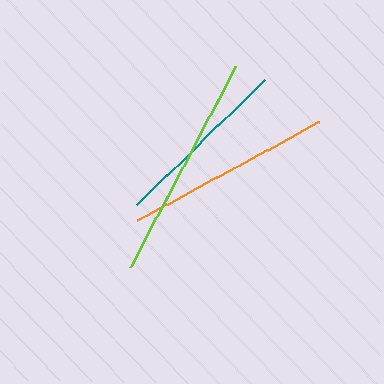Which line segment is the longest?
The lime line is the longest at approximately 227 pixels.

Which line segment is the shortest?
The teal line is the shortest at approximately 179 pixels.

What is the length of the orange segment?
The orange segment is approximately 206 pixels long.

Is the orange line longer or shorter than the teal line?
The orange line is longer than the teal line.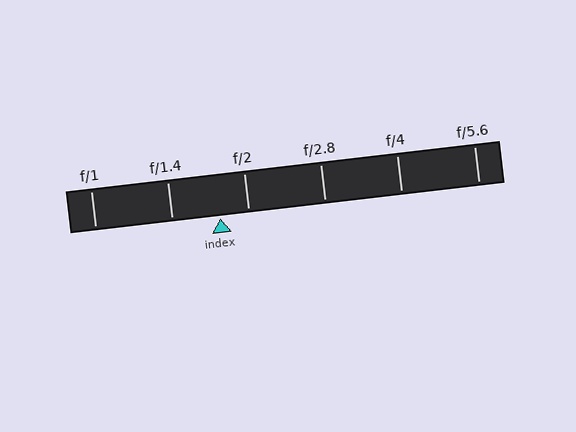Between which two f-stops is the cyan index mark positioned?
The index mark is between f/1.4 and f/2.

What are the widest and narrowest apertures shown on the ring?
The widest aperture shown is f/1 and the narrowest is f/5.6.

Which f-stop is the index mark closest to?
The index mark is closest to f/2.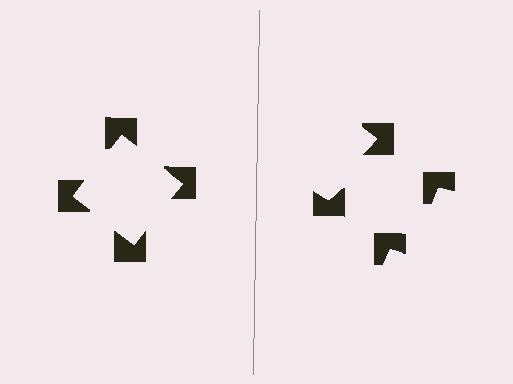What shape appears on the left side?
An illusory square.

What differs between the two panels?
The notched squares are positioned identically on both sides; only the wedge orientations differ. On the left they align to a square; on the right they are misaligned.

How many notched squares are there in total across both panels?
8 — 4 on each side.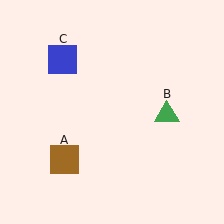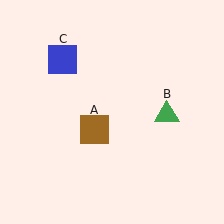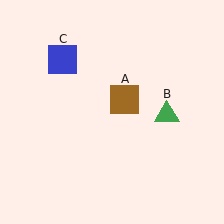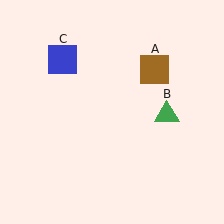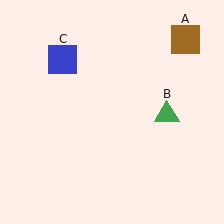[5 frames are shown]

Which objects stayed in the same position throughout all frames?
Green triangle (object B) and blue square (object C) remained stationary.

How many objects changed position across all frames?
1 object changed position: brown square (object A).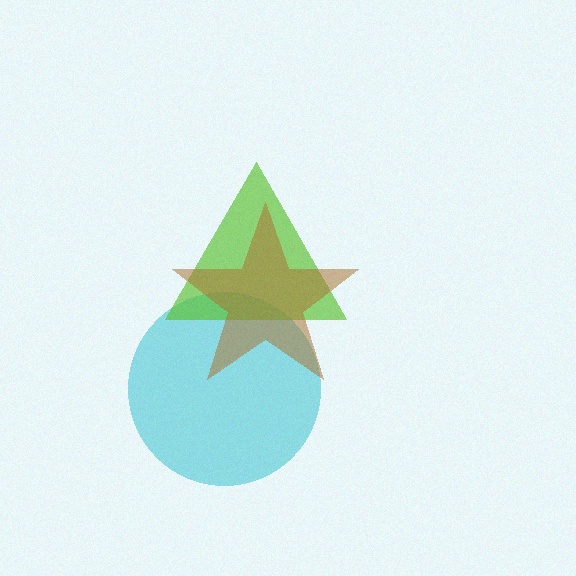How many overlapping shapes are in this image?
There are 3 overlapping shapes in the image.